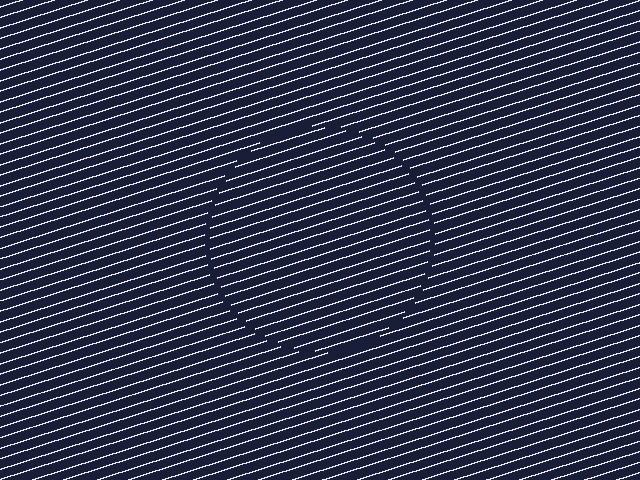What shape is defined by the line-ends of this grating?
An illusory circle. The interior of the shape contains the same grating, shifted by half a period — the contour is defined by the phase discontinuity where line-ends from the inner and outer gratings abut.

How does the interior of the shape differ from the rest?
The interior of the shape contains the same grating, shifted by half a period — the contour is defined by the phase discontinuity where line-ends from the inner and outer gratings abut.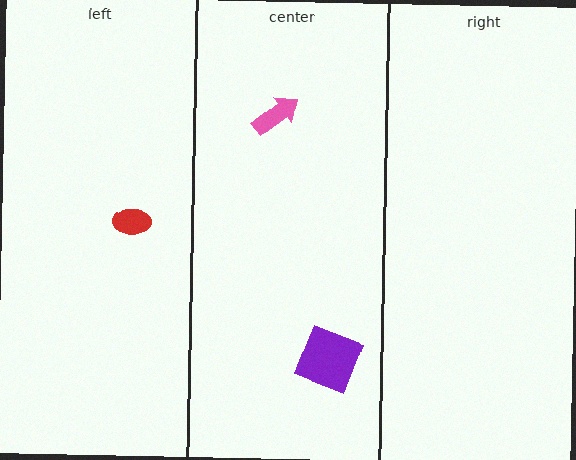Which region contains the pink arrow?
The center region.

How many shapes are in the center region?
2.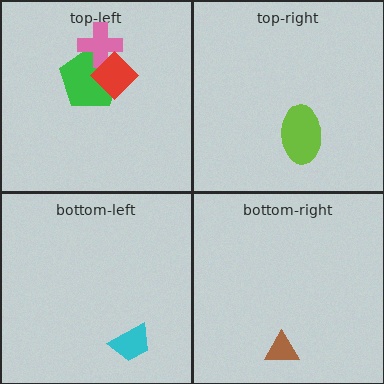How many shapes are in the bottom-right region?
1.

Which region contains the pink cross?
The top-left region.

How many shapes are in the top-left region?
3.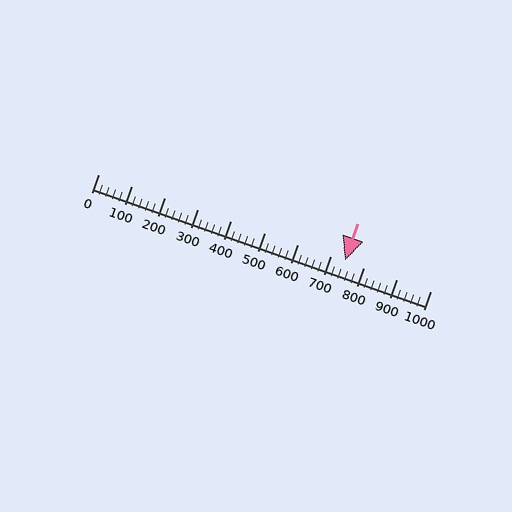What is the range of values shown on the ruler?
The ruler shows values from 0 to 1000.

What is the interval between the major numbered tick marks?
The major tick marks are spaced 100 units apart.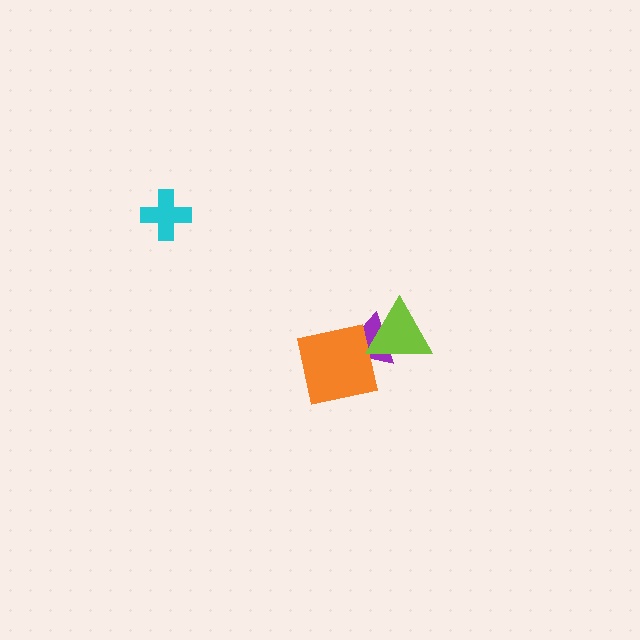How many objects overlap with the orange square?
1 object overlaps with the orange square.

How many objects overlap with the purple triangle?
2 objects overlap with the purple triangle.